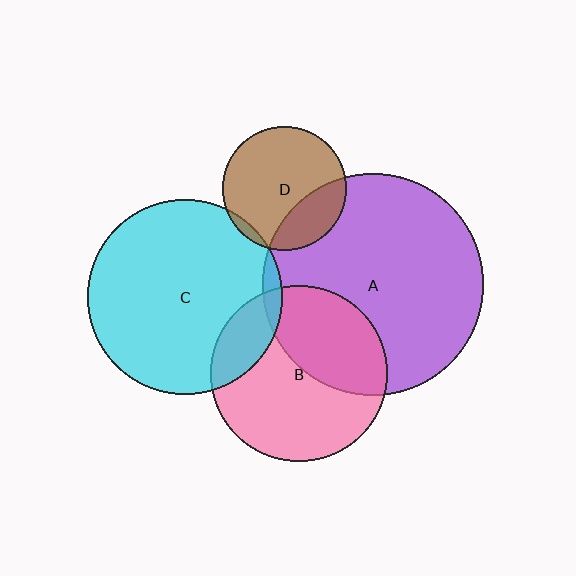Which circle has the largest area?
Circle A (purple).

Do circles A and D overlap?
Yes.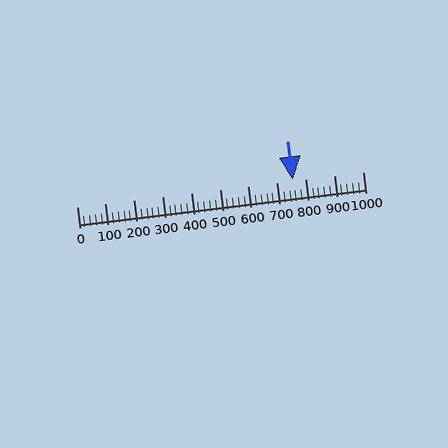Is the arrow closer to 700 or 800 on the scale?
The arrow is closer to 800.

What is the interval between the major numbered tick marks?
The major tick marks are spaced 100 units apart.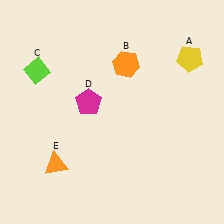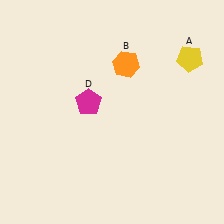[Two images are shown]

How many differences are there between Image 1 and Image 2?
There are 2 differences between the two images.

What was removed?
The lime diamond (C), the orange triangle (E) were removed in Image 2.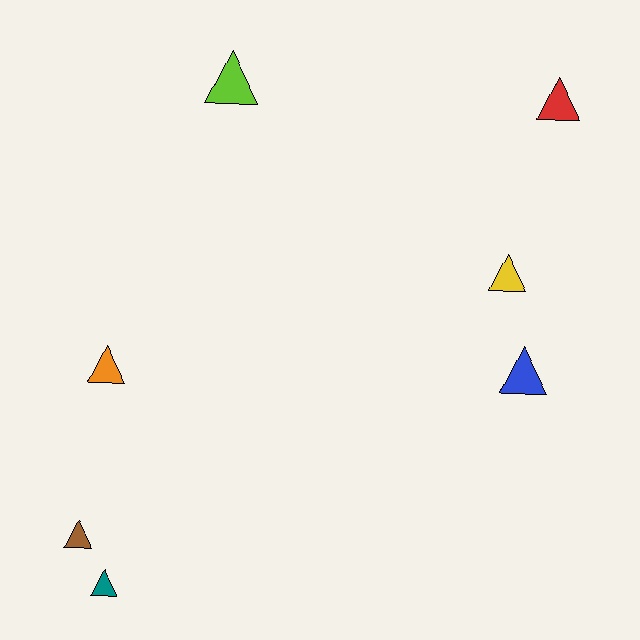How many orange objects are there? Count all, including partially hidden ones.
There is 1 orange object.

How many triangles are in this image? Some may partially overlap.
There are 7 triangles.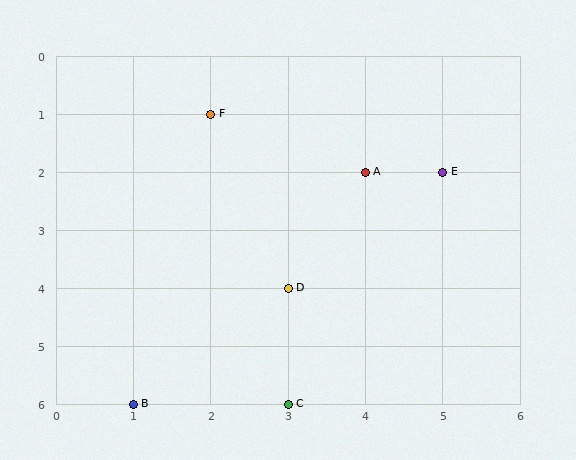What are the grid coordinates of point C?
Point C is at grid coordinates (3, 6).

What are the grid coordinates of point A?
Point A is at grid coordinates (4, 2).